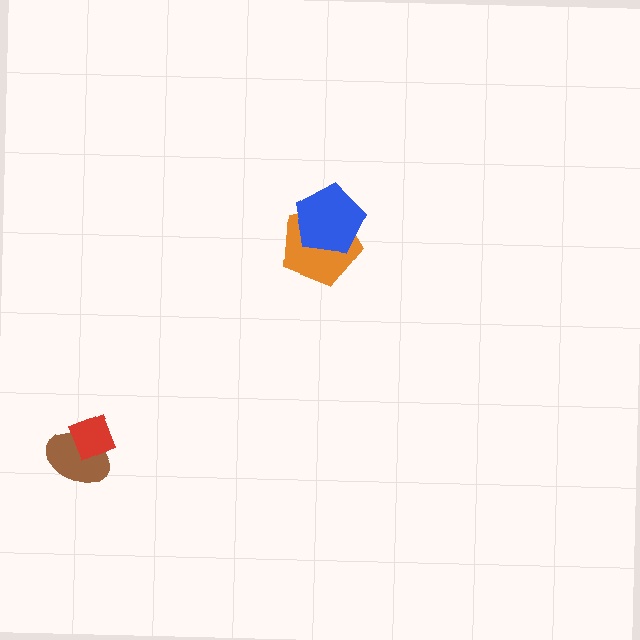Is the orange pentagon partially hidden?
Yes, it is partially covered by another shape.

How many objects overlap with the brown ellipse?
1 object overlaps with the brown ellipse.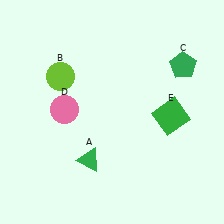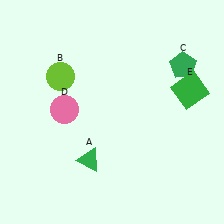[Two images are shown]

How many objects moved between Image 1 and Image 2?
1 object moved between the two images.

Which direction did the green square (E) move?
The green square (E) moved up.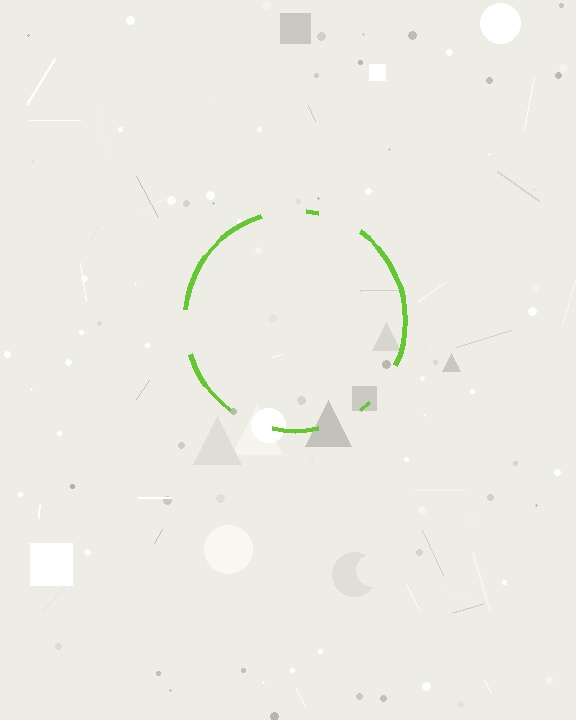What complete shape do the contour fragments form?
The contour fragments form a circle.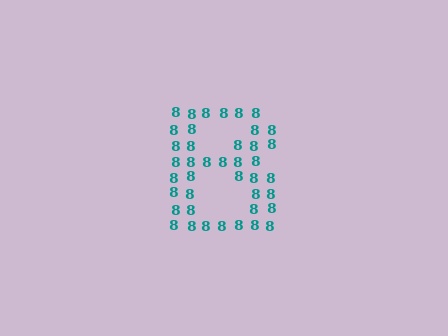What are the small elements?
The small elements are digit 8's.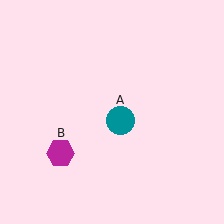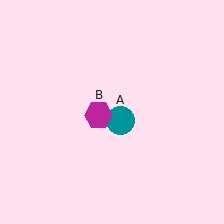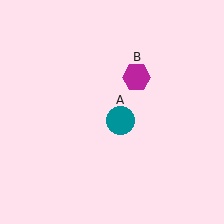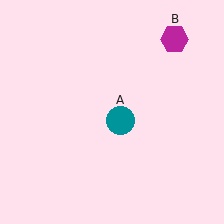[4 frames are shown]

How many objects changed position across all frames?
1 object changed position: magenta hexagon (object B).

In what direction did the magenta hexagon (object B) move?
The magenta hexagon (object B) moved up and to the right.